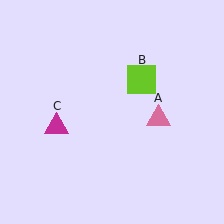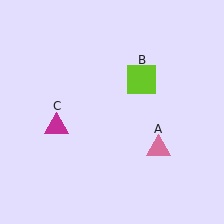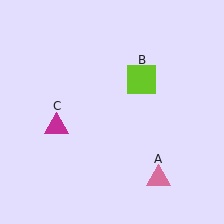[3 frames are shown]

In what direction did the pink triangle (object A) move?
The pink triangle (object A) moved down.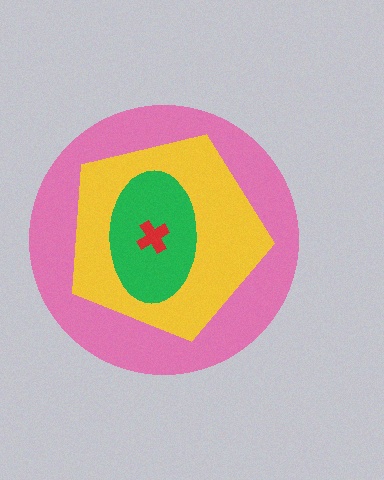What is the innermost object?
The red cross.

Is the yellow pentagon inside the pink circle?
Yes.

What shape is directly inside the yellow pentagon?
The green ellipse.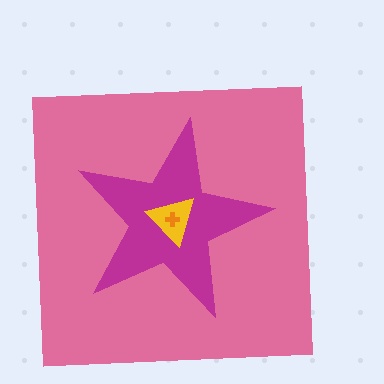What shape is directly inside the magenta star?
The yellow triangle.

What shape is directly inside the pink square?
The magenta star.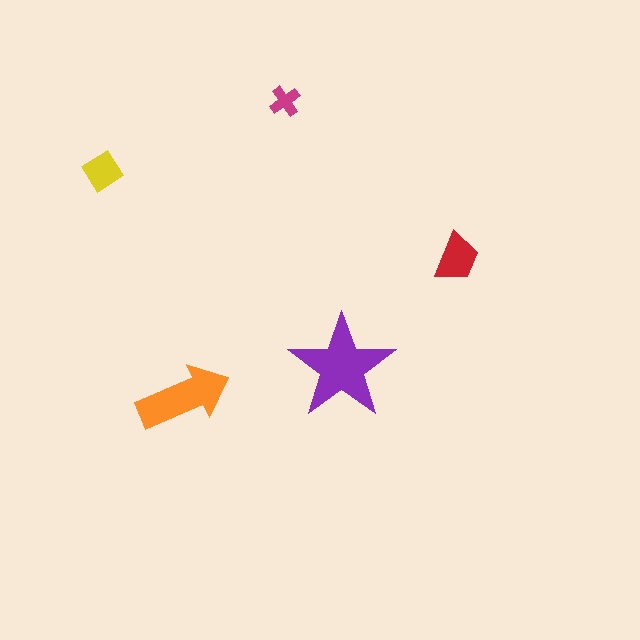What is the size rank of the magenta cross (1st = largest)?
5th.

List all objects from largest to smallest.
The purple star, the orange arrow, the red trapezoid, the yellow diamond, the magenta cross.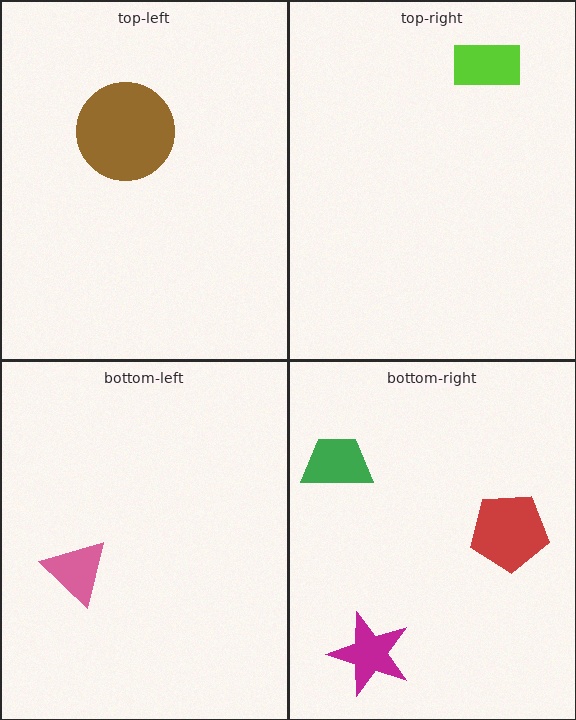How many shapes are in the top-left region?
1.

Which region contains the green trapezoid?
The bottom-right region.